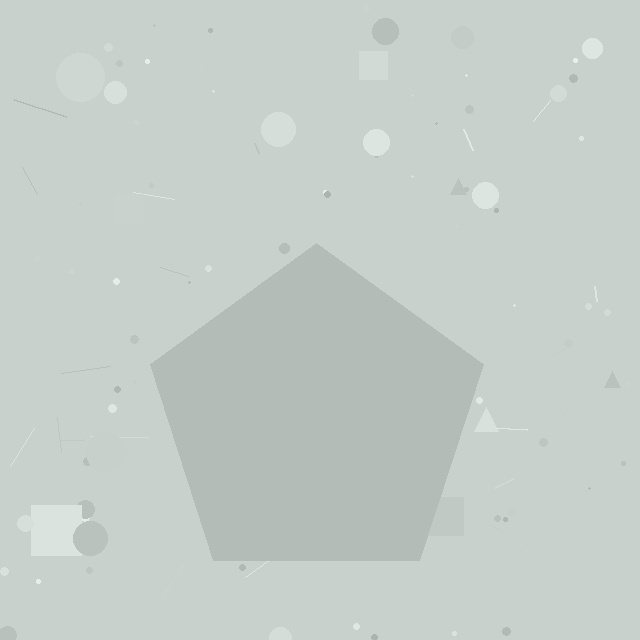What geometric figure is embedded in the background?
A pentagon is embedded in the background.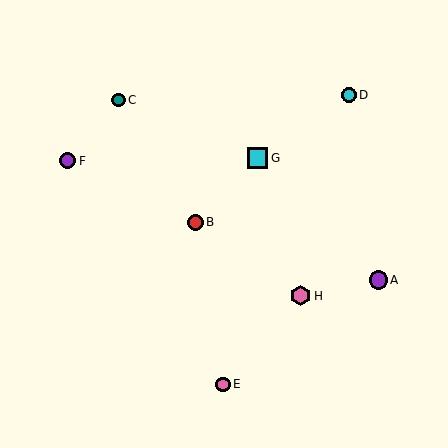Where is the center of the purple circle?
The center of the purple circle is at (68, 161).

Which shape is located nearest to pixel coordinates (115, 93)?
The teal circle (labeled C) at (118, 100) is nearest to that location.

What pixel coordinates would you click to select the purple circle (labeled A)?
Click at (378, 280) to select the purple circle A.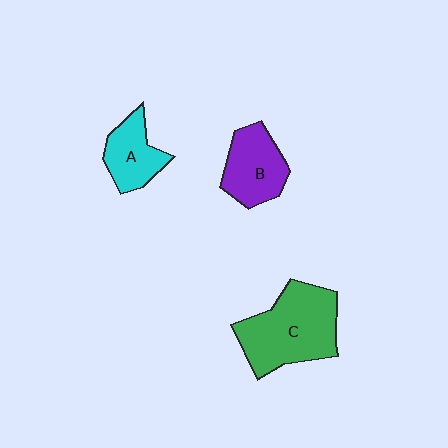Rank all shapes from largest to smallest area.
From largest to smallest: C (green), B (purple), A (cyan).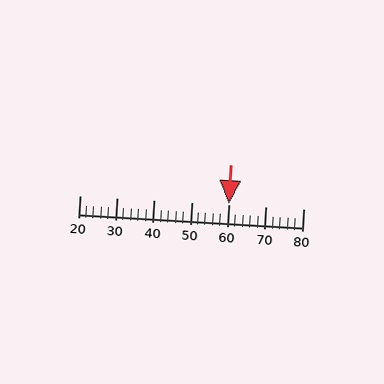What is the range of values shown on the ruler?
The ruler shows values from 20 to 80.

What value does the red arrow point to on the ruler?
The red arrow points to approximately 60.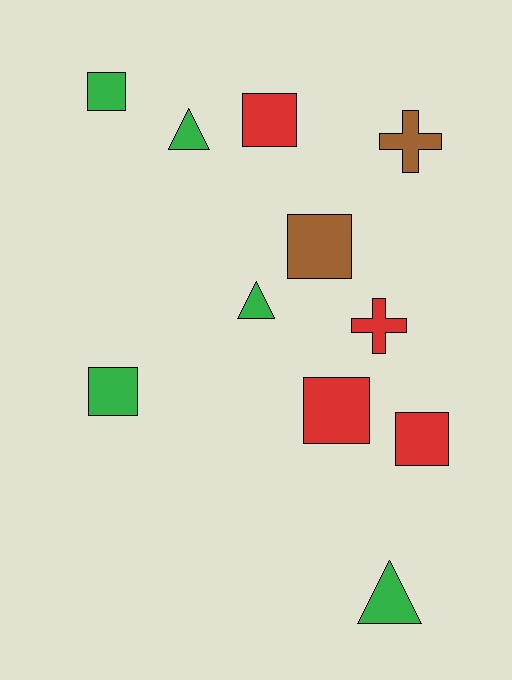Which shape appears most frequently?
Square, with 6 objects.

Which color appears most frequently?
Green, with 5 objects.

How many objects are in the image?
There are 11 objects.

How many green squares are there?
There are 2 green squares.